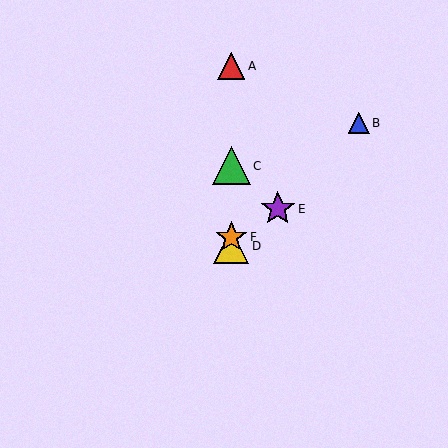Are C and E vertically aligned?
No, C is at x≈231 and E is at x≈278.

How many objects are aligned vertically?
4 objects (A, C, D, F) are aligned vertically.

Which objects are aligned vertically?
Objects A, C, D, F are aligned vertically.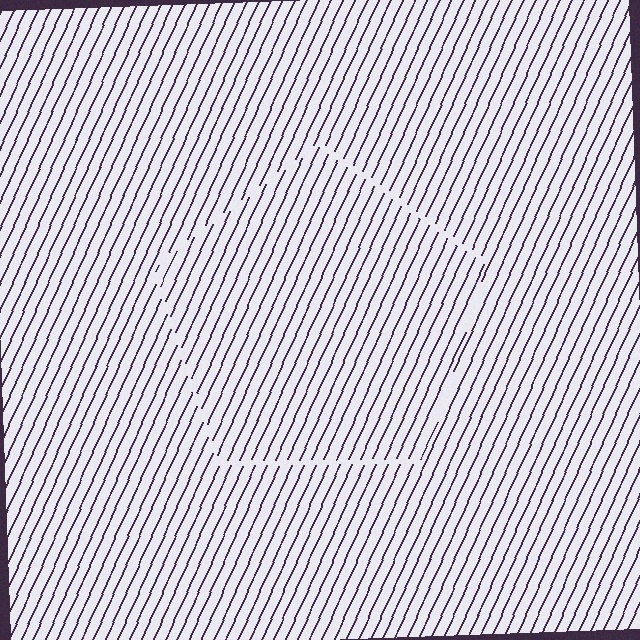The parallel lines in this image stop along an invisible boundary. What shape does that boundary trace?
An illusory pentagon. The interior of the shape contains the same grating, shifted by half a period — the contour is defined by the phase discontinuity where line-ends from the inner and outer gratings abut.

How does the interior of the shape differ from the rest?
The interior of the shape contains the same grating, shifted by half a period — the contour is defined by the phase discontinuity where line-ends from the inner and outer gratings abut.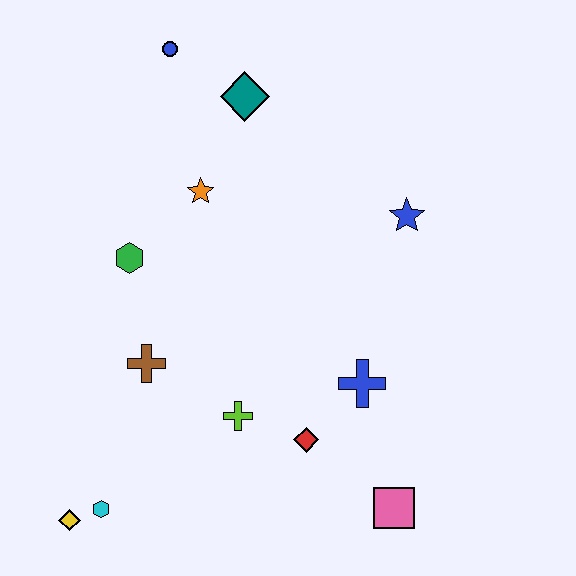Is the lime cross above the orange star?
No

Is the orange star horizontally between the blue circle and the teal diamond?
Yes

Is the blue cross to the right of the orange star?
Yes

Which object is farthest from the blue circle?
The pink square is farthest from the blue circle.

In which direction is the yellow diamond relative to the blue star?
The yellow diamond is to the left of the blue star.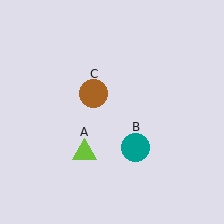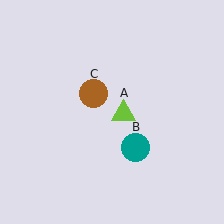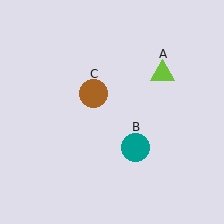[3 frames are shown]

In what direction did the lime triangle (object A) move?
The lime triangle (object A) moved up and to the right.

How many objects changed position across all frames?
1 object changed position: lime triangle (object A).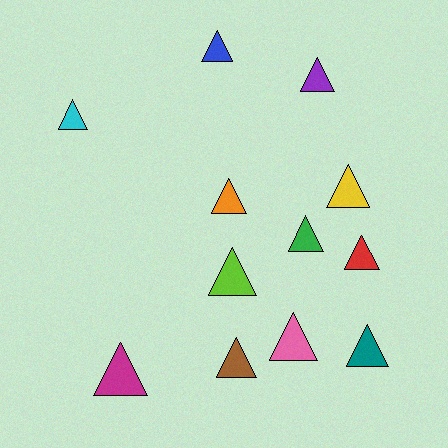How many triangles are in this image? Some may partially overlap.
There are 12 triangles.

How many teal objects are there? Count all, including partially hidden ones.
There is 1 teal object.